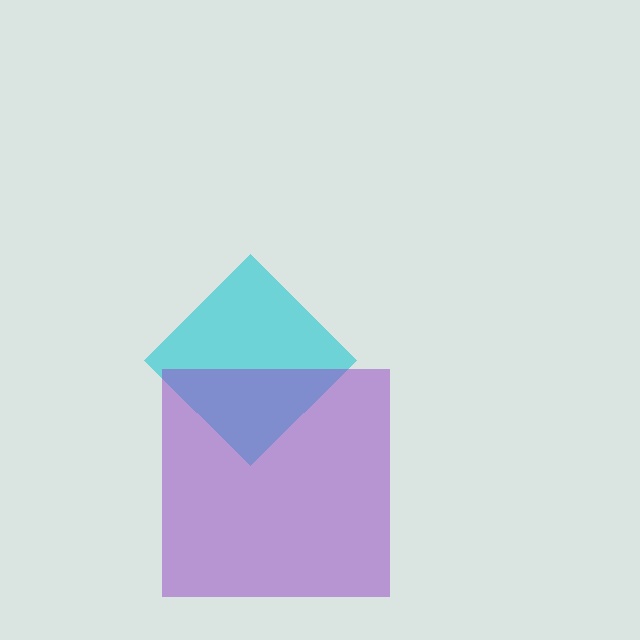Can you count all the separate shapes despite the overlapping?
Yes, there are 2 separate shapes.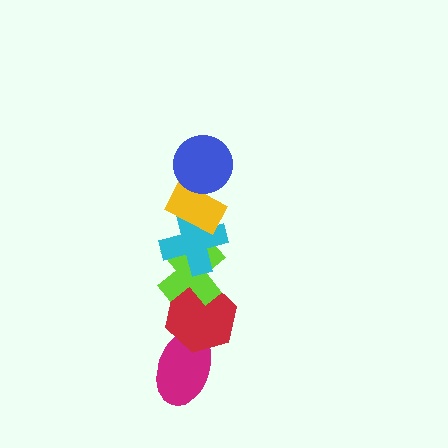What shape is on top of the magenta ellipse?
The red hexagon is on top of the magenta ellipse.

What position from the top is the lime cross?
The lime cross is 4th from the top.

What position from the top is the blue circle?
The blue circle is 1st from the top.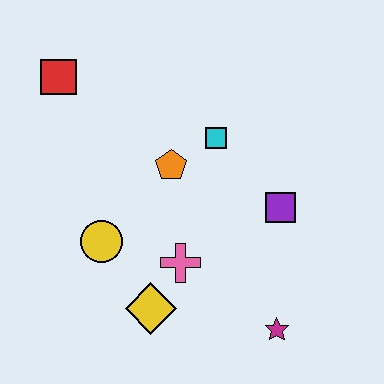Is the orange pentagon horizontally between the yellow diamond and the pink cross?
Yes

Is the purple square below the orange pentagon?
Yes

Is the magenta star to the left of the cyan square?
No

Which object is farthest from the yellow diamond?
The red square is farthest from the yellow diamond.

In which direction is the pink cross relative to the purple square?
The pink cross is to the left of the purple square.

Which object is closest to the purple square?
The cyan square is closest to the purple square.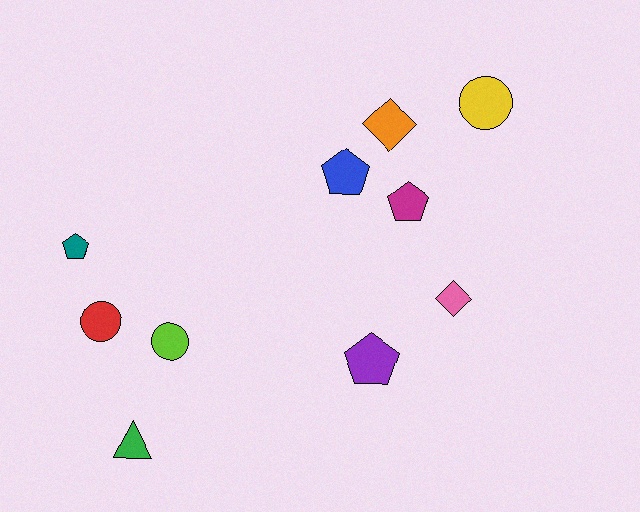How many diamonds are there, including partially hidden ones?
There are 2 diamonds.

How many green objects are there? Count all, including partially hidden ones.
There is 1 green object.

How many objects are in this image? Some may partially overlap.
There are 10 objects.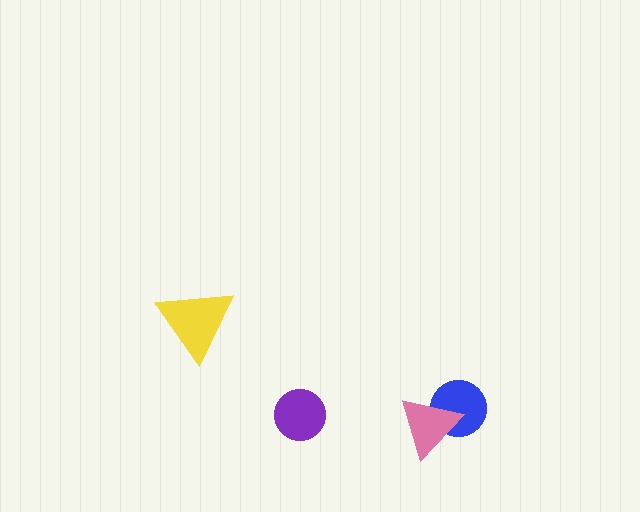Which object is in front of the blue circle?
The pink triangle is in front of the blue circle.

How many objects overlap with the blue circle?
1 object overlaps with the blue circle.